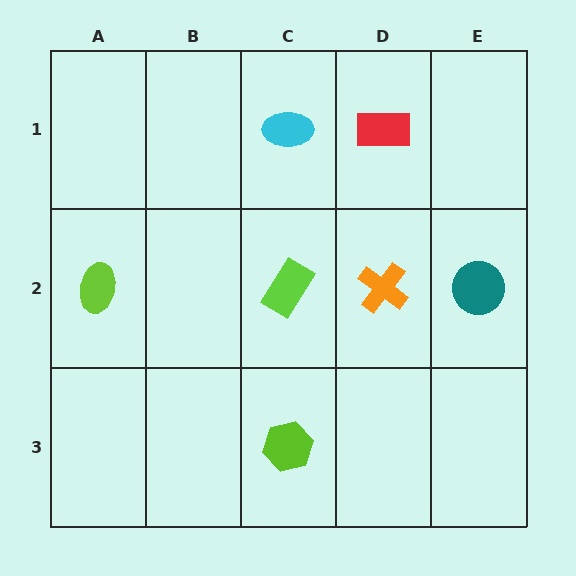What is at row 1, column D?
A red rectangle.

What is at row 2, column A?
A lime ellipse.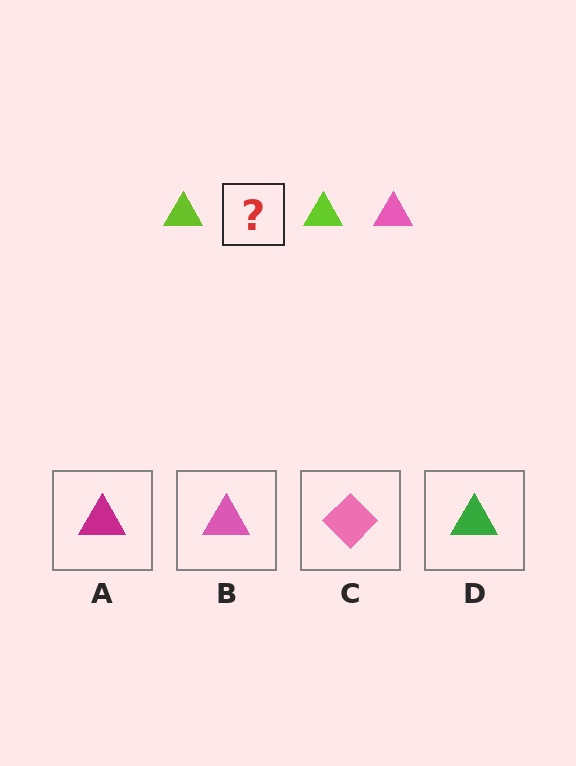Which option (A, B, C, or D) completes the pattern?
B.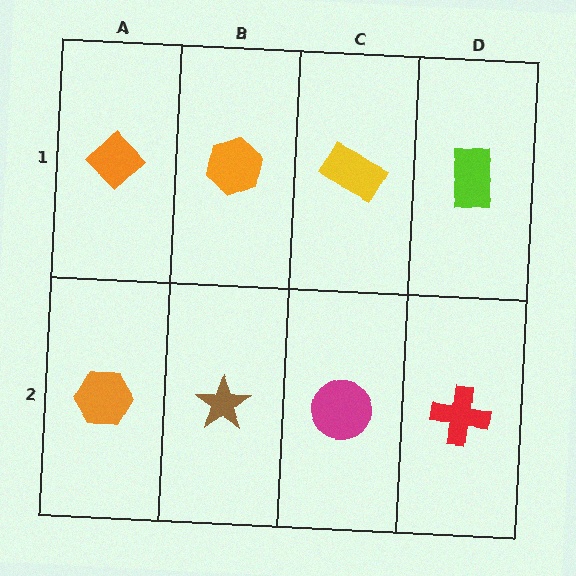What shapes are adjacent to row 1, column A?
An orange hexagon (row 2, column A), an orange hexagon (row 1, column B).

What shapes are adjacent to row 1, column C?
A magenta circle (row 2, column C), an orange hexagon (row 1, column B), a lime rectangle (row 1, column D).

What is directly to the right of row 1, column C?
A lime rectangle.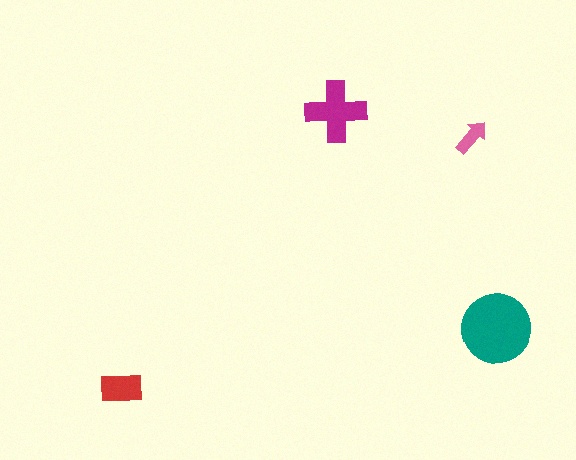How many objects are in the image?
There are 4 objects in the image.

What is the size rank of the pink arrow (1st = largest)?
4th.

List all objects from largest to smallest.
The teal circle, the magenta cross, the red rectangle, the pink arrow.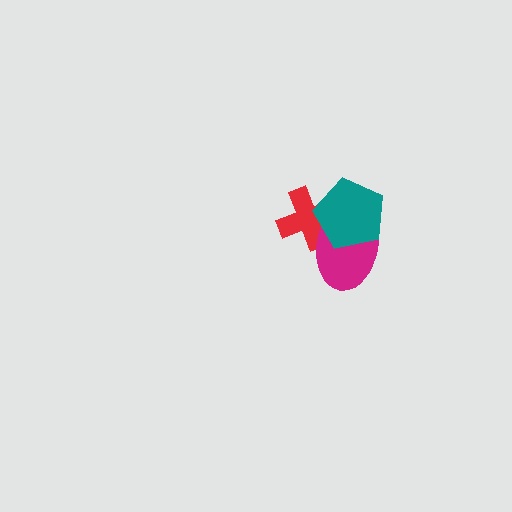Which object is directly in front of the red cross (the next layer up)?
The magenta ellipse is directly in front of the red cross.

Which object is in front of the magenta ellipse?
The teal pentagon is in front of the magenta ellipse.